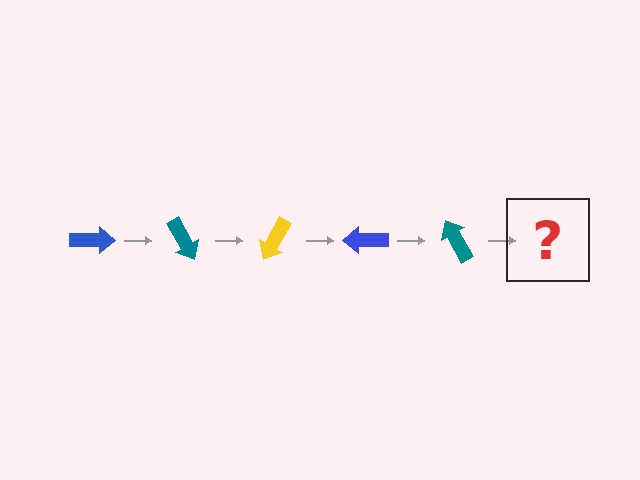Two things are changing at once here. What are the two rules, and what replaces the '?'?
The two rules are that it rotates 60 degrees each step and the color cycles through blue, teal, and yellow. The '?' should be a yellow arrow, rotated 300 degrees from the start.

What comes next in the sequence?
The next element should be a yellow arrow, rotated 300 degrees from the start.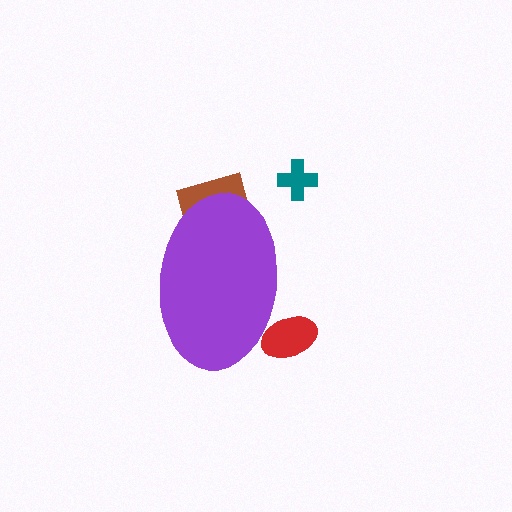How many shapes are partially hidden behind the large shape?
2 shapes are partially hidden.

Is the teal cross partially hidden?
No, the teal cross is fully visible.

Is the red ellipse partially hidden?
Yes, the red ellipse is partially hidden behind the purple ellipse.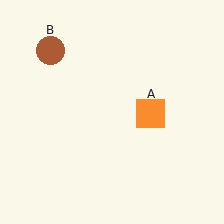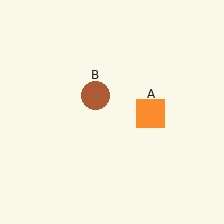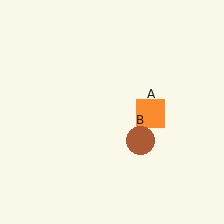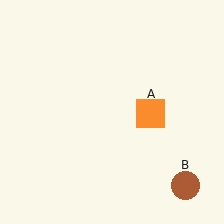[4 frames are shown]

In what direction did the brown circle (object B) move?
The brown circle (object B) moved down and to the right.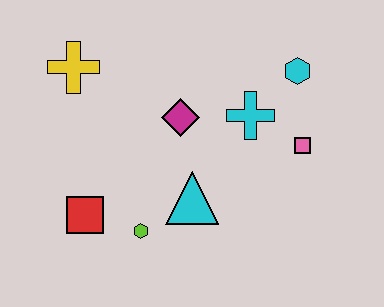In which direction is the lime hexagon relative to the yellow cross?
The lime hexagon is below the yellow cross.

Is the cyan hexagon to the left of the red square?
No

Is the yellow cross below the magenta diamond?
No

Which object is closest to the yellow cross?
The magenta diamond is closest to the yellow cross.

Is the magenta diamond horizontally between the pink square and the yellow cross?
Yes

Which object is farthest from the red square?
The cyan hexagon is farthest from the red square.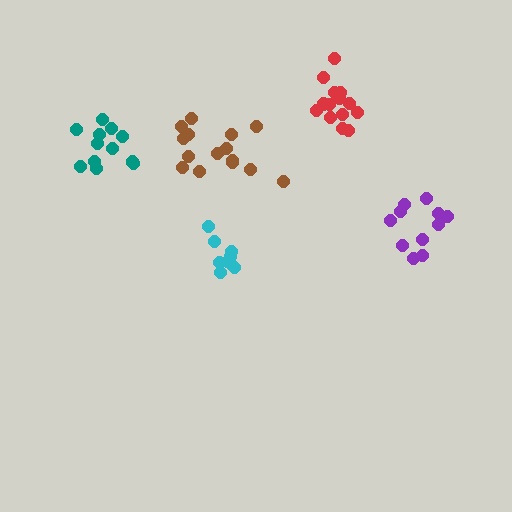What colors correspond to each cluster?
The clusters are colored: red, brown, cyan, teal, purple.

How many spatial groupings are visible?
There are 5 spatial groupings.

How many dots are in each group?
Group 1: 14 dots, Group 2: 15 dots, Group 3: 9 dots, Group 4: 12 dots, Group 5: 11 dots (61 total).